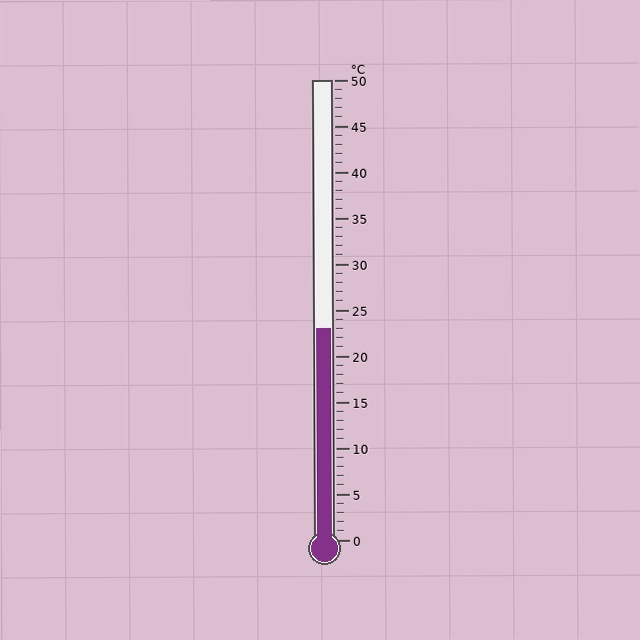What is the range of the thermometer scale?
The thermometer scale ranges from 0°C to 50°C.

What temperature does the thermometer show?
The thermometer shows approximately 23°C.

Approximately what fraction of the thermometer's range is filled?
The thermometer is filled to approximately 45% of its range.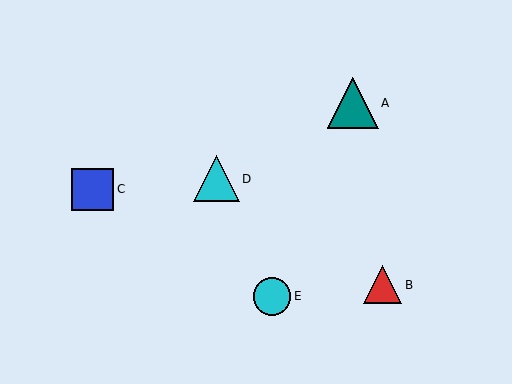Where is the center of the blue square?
The center of the blue square is at (93, 189).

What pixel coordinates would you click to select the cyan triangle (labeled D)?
Click at (216, 179) to select the cyan triangle D.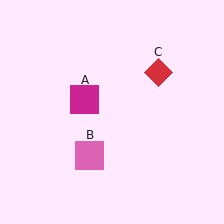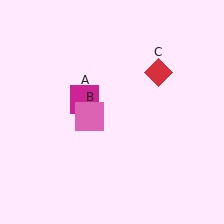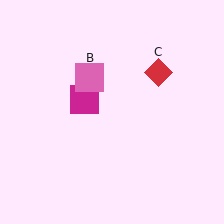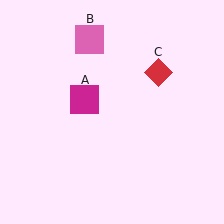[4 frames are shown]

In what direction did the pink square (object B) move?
The pink square (object B) moved up.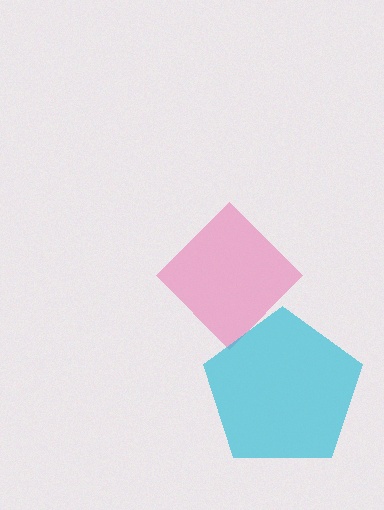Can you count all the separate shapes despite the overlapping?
Yes, there are 2 separate shapes.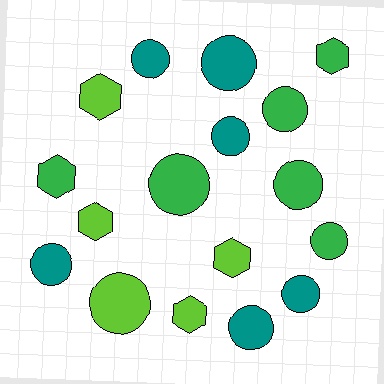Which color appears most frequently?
Teal, with 6 objects.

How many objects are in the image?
There are 17 objects.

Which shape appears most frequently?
Circle, with 11 objects.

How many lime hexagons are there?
There are 4 lime hexagons.